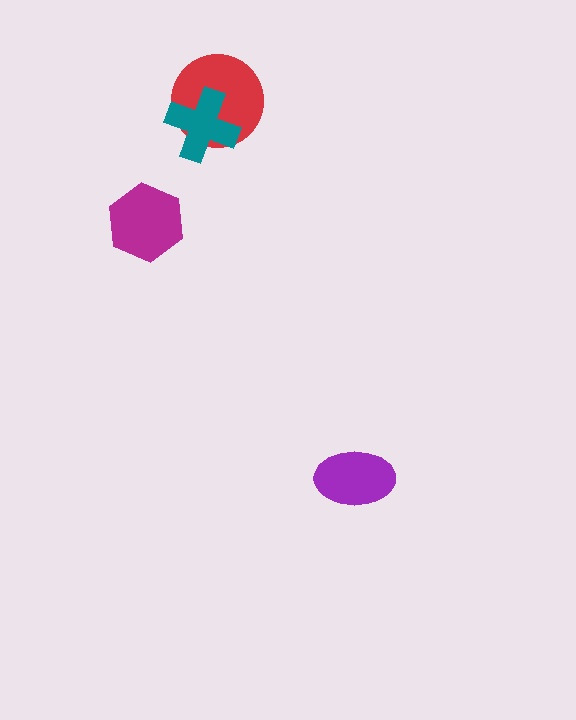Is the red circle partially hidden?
Yes, it is partially covered by another shape.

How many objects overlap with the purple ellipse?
0 objects overlap with the purple ellipse.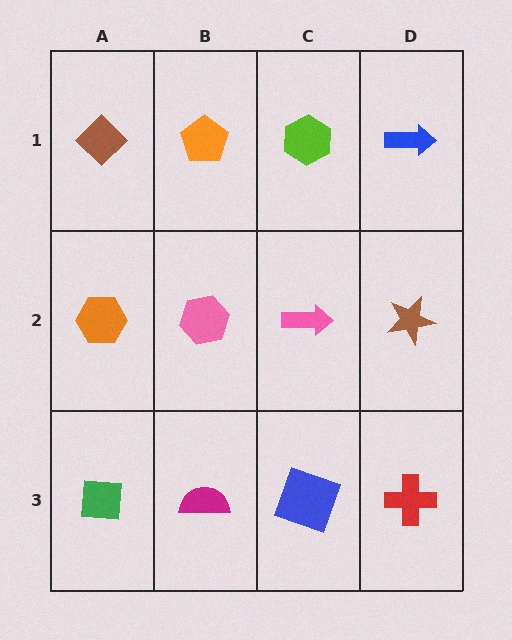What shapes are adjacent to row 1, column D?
A brown star (row 2, column D), a lime hexagon (row 1, column C).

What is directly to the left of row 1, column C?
An orange pentagon.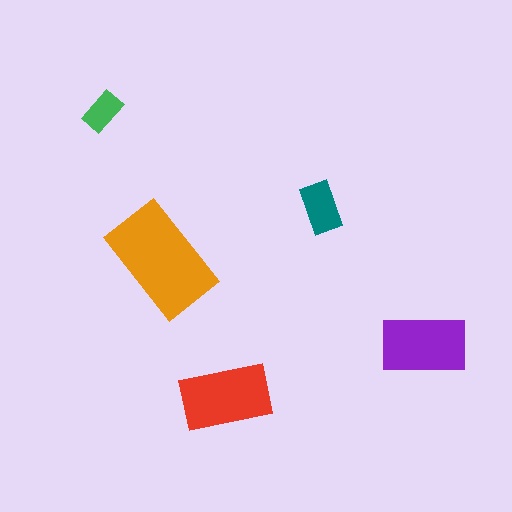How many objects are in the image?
There are 5 objects in the image.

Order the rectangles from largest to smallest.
the orange one, the red one, the purple one, the teal one, the green one.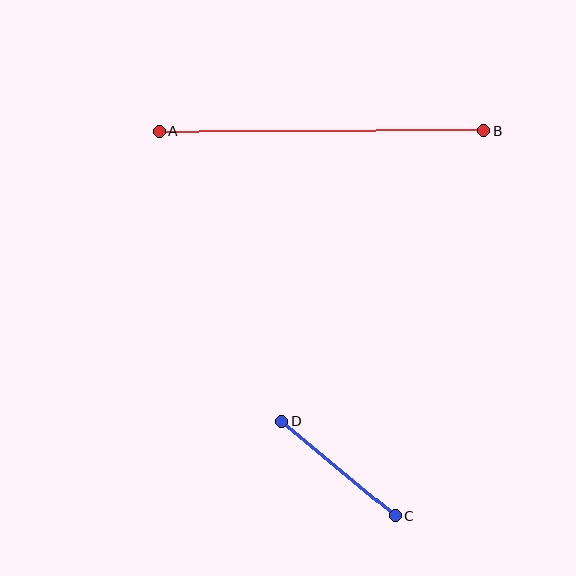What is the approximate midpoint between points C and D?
The midpoint is at approximately (339, 469) pixels.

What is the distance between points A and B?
The distance is approximately 325 pixels.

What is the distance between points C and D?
The distance is approximately 148 pixels.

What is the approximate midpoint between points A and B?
The midpoint is at approximately (322, 131) pixels.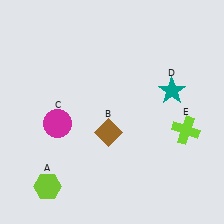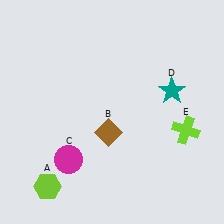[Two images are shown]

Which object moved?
The magenta circle (C) moved down.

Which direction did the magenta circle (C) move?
The magenta circle (C) moved down.